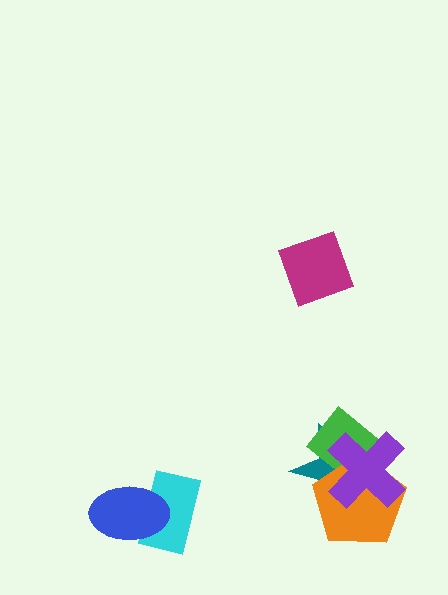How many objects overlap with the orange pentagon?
3 objects overlap with the orange pentagon.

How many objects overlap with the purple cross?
3 objects overlap with the purple cross.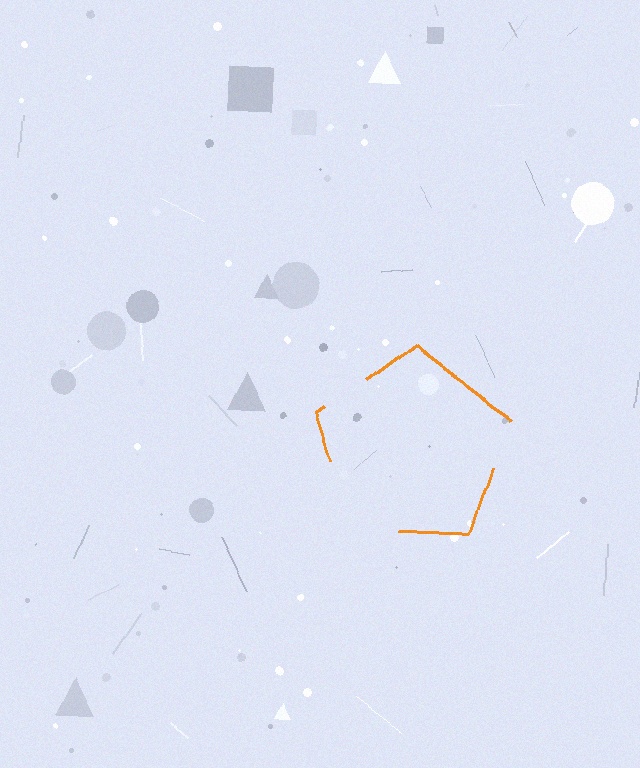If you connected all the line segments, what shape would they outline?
They would outline a pentagon.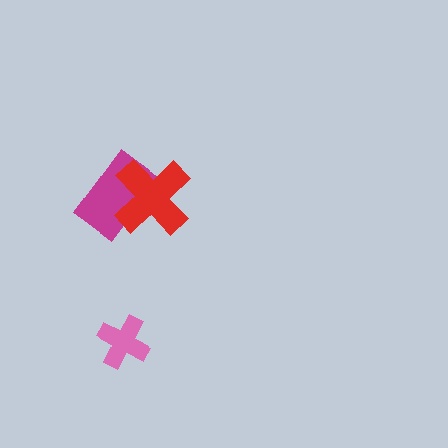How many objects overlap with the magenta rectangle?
1 object overlaps with the magenta rectangle.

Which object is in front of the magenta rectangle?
The red cross is in front of the magenta rectangle.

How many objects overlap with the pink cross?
0 objects overlap with the pink cross.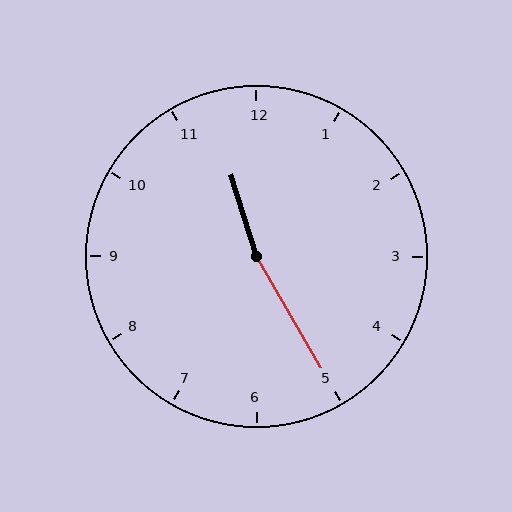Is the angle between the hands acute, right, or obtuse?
It is obtuse.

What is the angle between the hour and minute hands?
Approximately 168 degrees.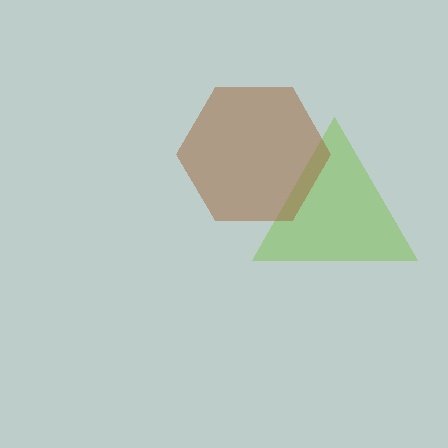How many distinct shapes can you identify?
There are 2 distinct shapes: a lime triangle, a brown hexagon.